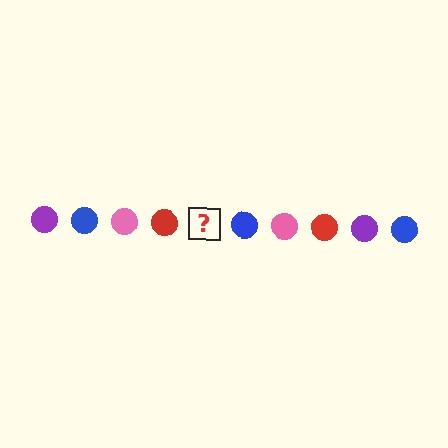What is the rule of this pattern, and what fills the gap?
The rule is that the pattern cycles through purple, blue, pink, red circles. The gap should be filled with a purple circle.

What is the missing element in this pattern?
The missing element is a purple circle.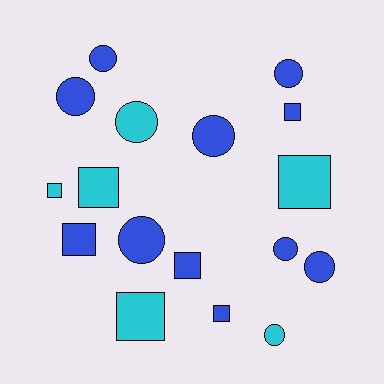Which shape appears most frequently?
Circle, with 9 objects.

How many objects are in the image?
There are 17 objects.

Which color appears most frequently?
Blue, with 11 objects.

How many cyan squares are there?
There are 4 cyan squares.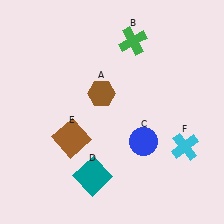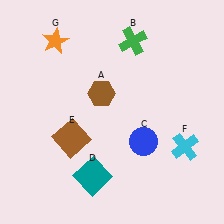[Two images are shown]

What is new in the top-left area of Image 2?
An orange star (G) was added in the top-left area of Image 2.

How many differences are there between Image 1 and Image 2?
There is 1 difference between the two images.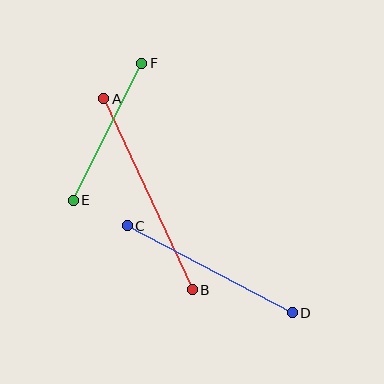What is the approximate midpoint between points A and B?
The midpoint is at approximately (148, 194) pixels.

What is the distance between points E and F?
The distance is approximately 153 pixels.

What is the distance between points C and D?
The distance is approximately 186 pixels.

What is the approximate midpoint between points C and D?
The midpoint is at approximately (210, 269) pixels.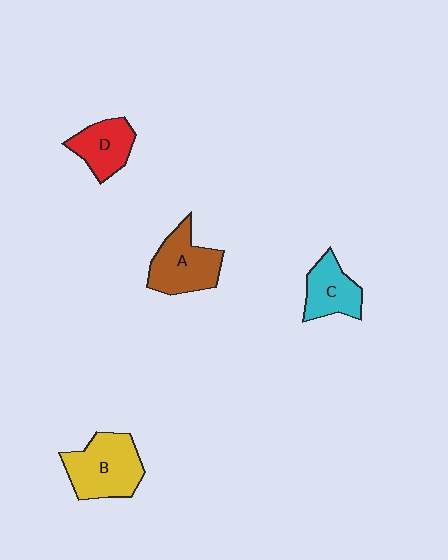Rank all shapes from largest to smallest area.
From largest to smallest: B (yellow), A (brown), D (red), C (cyan).